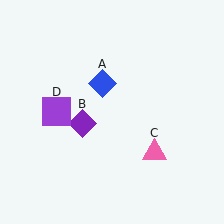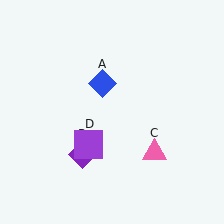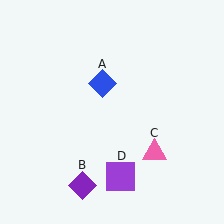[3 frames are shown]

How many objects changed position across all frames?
2 objects changed position: purple diamond (object B), purple square (object D).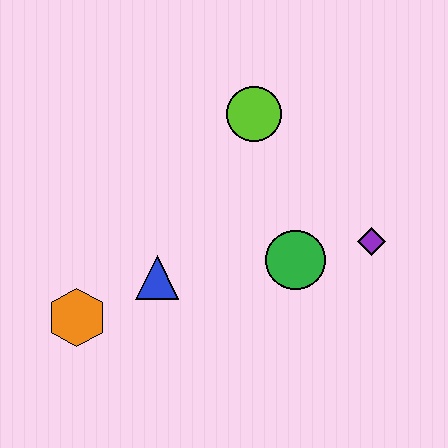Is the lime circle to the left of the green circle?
Yes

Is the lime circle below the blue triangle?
No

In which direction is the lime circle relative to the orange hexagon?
The lime circle is above the orange hexagon.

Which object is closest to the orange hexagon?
The blue triangle is closest to the orange hexagon.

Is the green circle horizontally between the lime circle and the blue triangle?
No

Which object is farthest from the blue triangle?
The purple diamond is farthest from the blue triangle.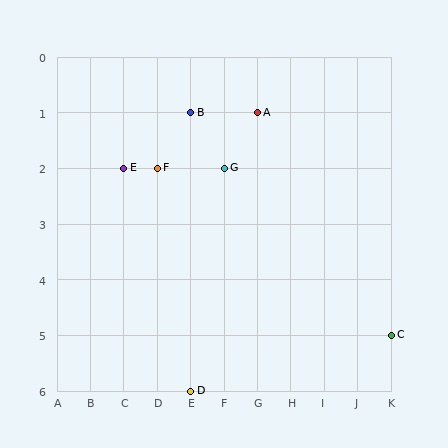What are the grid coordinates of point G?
Point G is at grid coordinates (F, 2).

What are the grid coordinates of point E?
Point E is at grid coordinates (C, 2).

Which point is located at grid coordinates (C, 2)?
Point E is at (C, 2).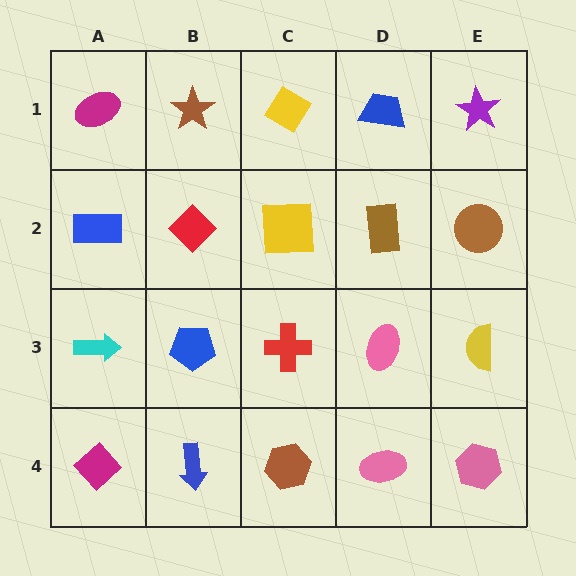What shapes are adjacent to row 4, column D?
A pink ellipse (row 3, column D), a brown hexagon (row 4, column C), a pink hexagon (row 4, column E).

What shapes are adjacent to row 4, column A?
A cyan arrow (row 3, column A), a blue arrow (row 4, column B).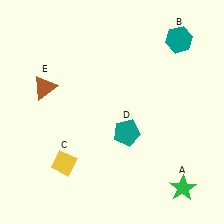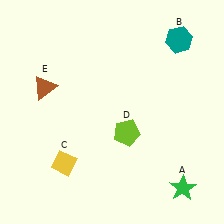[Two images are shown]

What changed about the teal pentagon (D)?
In Image 1, D is teal. In Image 2, it changed to lime.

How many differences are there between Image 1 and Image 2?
There is 1 difference between the two images.